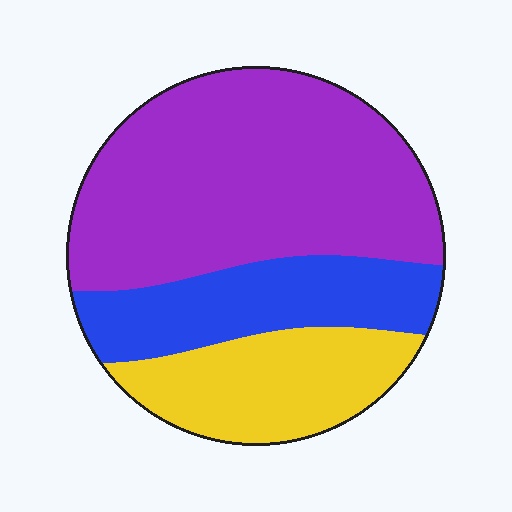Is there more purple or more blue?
Purple.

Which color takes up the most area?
Purple, at roughly 55%.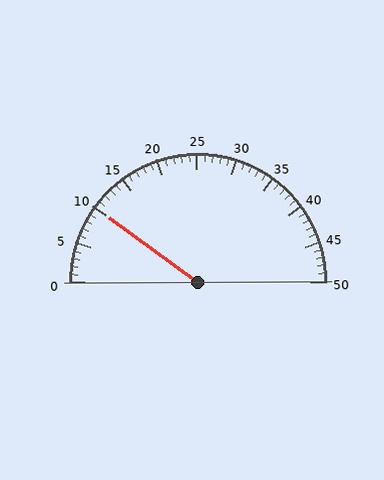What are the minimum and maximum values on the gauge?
The gauge ranges from 0 to 50.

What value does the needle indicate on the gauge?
The needle indicates approximately 10.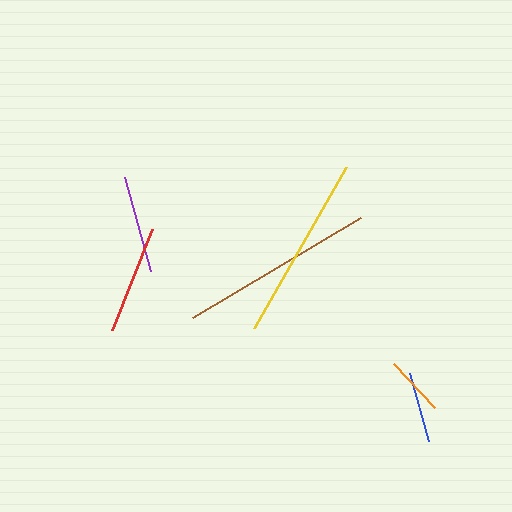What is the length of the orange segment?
The orange segment is approximately 61 pixels long.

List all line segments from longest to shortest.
From longest to shortest: brown, yellow, red, purple, blue, orange.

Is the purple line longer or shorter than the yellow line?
The yellow line is longer than the purple line.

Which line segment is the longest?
The brown line is the longest at approximately 196 pixels.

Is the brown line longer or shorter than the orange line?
The brown line is longer than the orange line.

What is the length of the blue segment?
The blue segment is approximately 71 pixels long.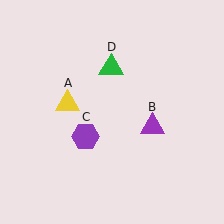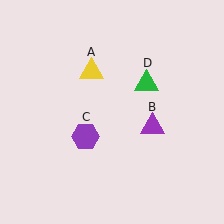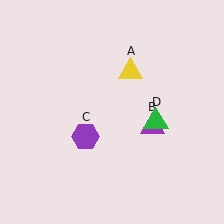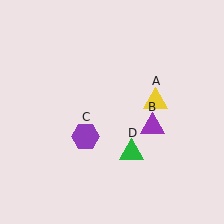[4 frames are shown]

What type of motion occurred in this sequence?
The yellow triangle (object A), green triangle (object D) rotated clockwise around the center of the scene.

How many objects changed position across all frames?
2 objects changed position: yellow triangle (object A), green triangle (object D).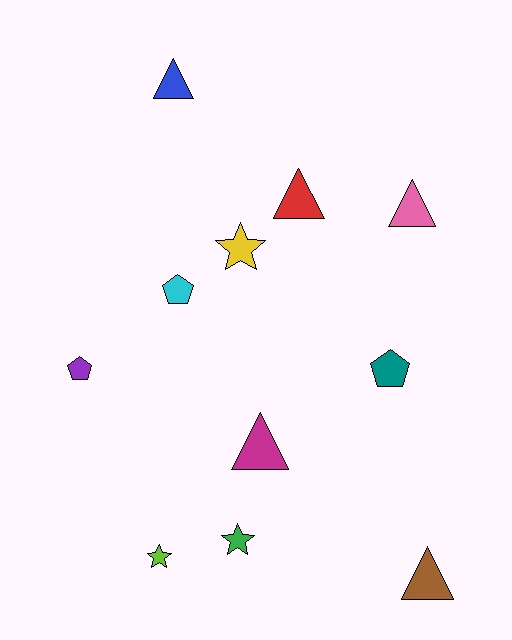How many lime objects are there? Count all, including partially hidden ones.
There is 1 lime object.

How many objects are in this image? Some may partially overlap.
There are 11 objects.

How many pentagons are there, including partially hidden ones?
There are 3 pentagons.